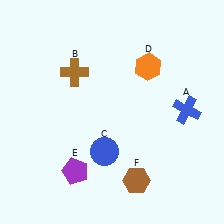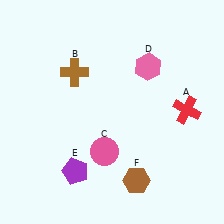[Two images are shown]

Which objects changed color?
A changed from blue to red. C changed from blue to pink. D changed from orange to pink.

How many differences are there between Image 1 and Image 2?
There are 3 differences between the two images.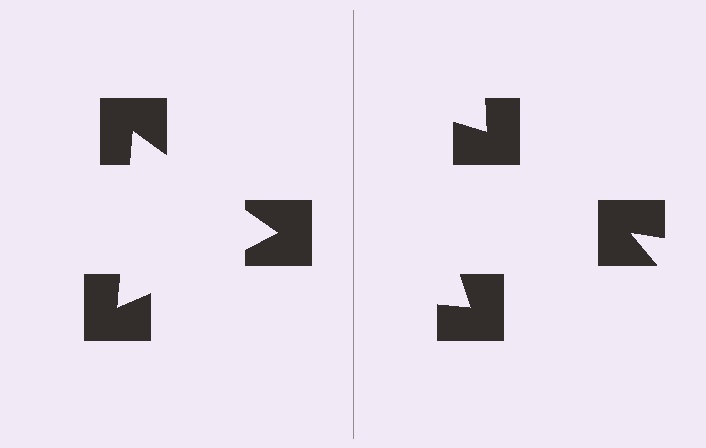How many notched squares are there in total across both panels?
6 — 3 on each side.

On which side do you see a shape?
An illusory triangle appears on the left side. On the right side the wedge cuts are rotated, so no coherent shape forms.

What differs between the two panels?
The notched squares are positioned identically on both sides; only the wedge orientations differ. On the left they align to a triangle; on the right they are misaligned.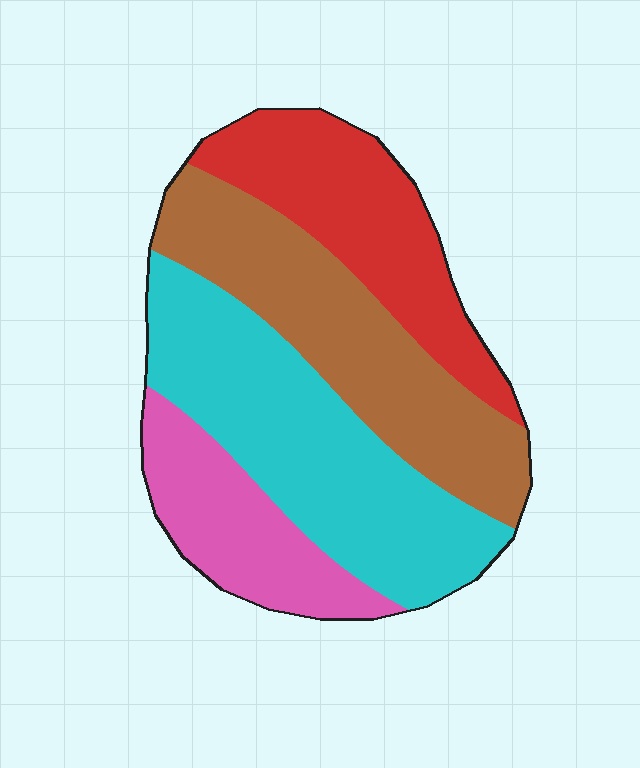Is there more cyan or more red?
Cyan.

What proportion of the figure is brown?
Brown covers roughly 30% of the figure.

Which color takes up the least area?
Pink, at roughly 15%.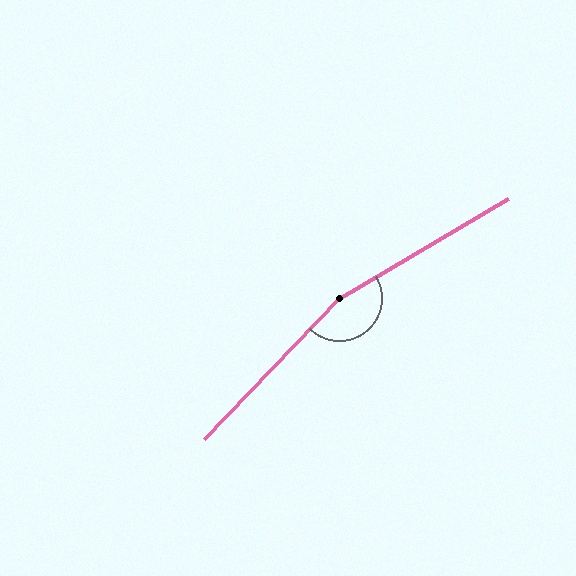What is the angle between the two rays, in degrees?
Approximately 165 degrees.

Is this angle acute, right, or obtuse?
It is obtuse.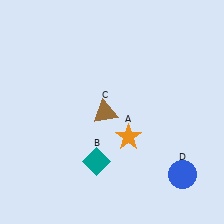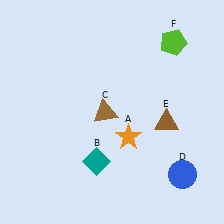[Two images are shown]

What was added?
A brown triangle (E), a lime pentagon (F) were added in Image 2.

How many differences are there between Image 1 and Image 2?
There are 2 differences between the two images.